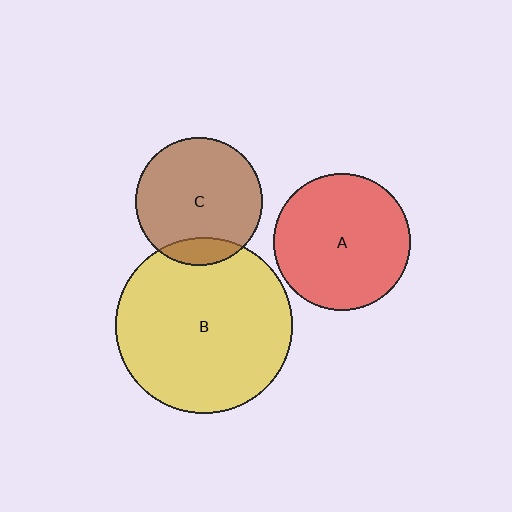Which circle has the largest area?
Circle B (yellow).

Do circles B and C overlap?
Yes.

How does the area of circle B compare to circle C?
Approximately 1.9 times.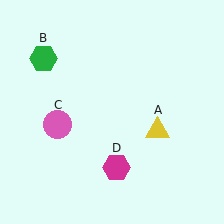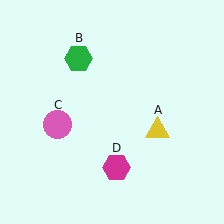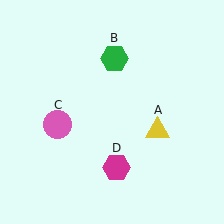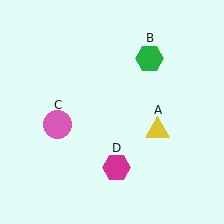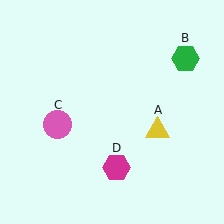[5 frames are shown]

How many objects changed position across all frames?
1 object changed position: green hexagon (object B).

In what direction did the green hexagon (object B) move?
The green hexagon (object B) moved right.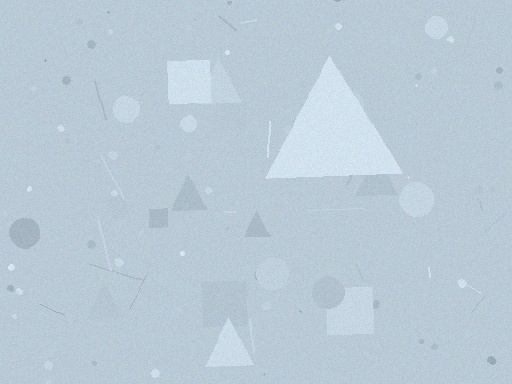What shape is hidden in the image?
A triangle is hidden in the image.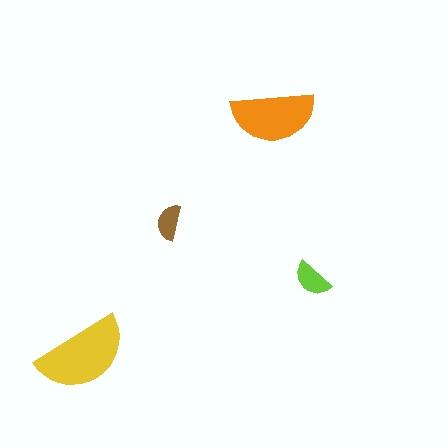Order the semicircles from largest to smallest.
the yellow one, the orange one, the lime one, the brown one.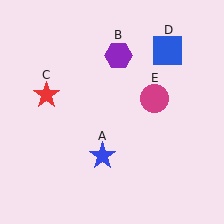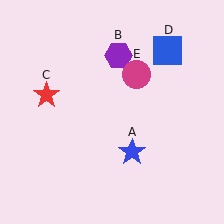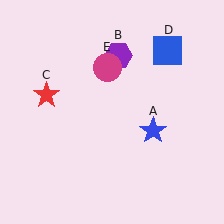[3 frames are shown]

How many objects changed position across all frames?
2 objects changed position: blue star (object A), magenta circle (object E).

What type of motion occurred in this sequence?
The blue star (object A), magenta circle (object E) rotated counterclockwise around the center of the scene.